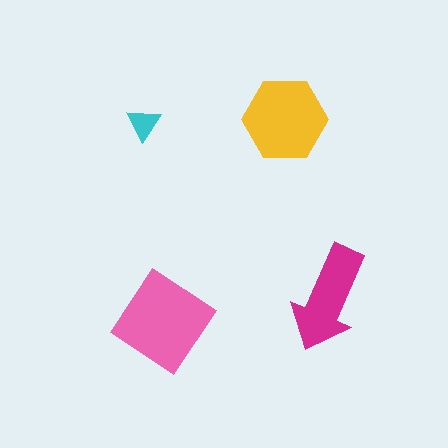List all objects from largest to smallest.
The pink diamond, the yellow hexagon, the magenta arrow, the cyan triangle.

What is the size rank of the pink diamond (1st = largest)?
1st.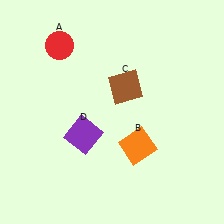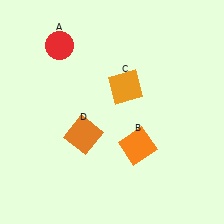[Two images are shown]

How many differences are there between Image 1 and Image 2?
There are 2 differences between the two images.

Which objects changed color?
C changed from brown to orange. D changed from purple to orange.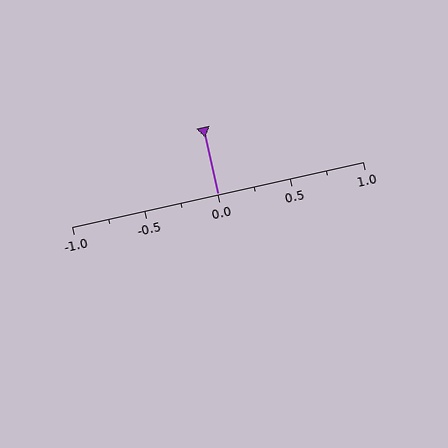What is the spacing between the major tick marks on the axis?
The major ticks are spaced 0.5 apart.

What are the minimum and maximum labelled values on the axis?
The axis runs from -1.0 to 1.0.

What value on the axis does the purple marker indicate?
The marker indicates approximately 0.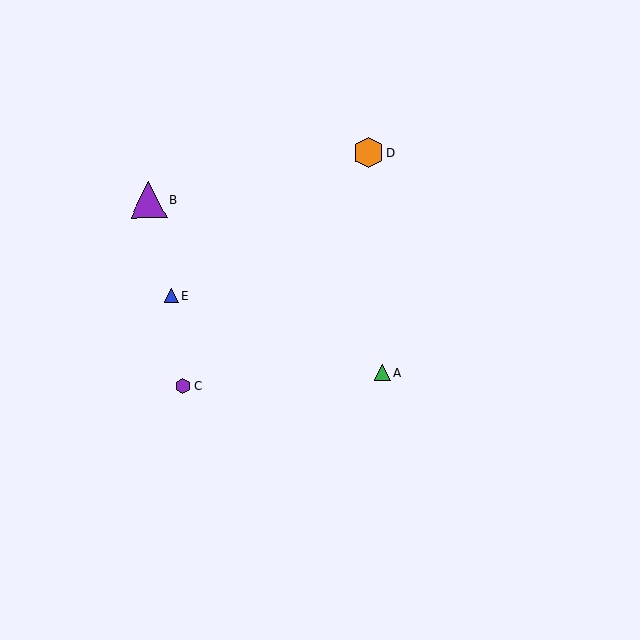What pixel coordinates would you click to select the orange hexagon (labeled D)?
Click at (368, 153) to select the orange hexagon D.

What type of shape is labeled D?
Shape D is an orange hexagon.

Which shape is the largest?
The purple triangle (labeled B) is the largest.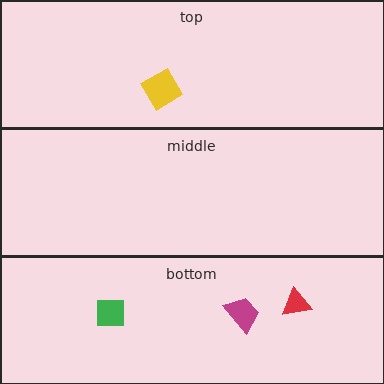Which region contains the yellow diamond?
The top region.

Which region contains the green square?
The bottom region.